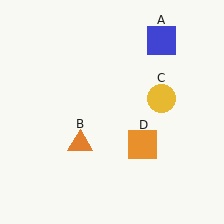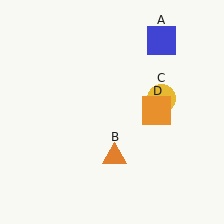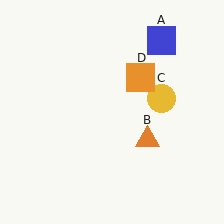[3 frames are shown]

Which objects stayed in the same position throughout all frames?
Blue square (object A) and yellow circle (object C) remained stationary.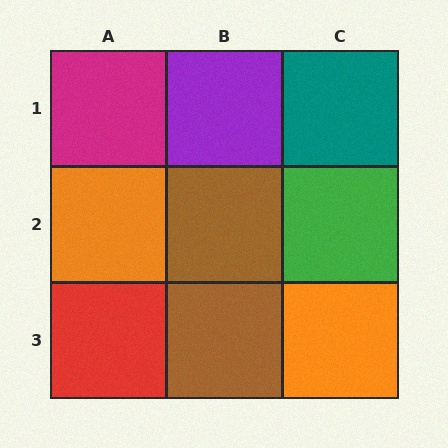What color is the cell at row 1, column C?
Teal.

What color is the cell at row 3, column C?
Orange.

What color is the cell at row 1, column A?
Magenta.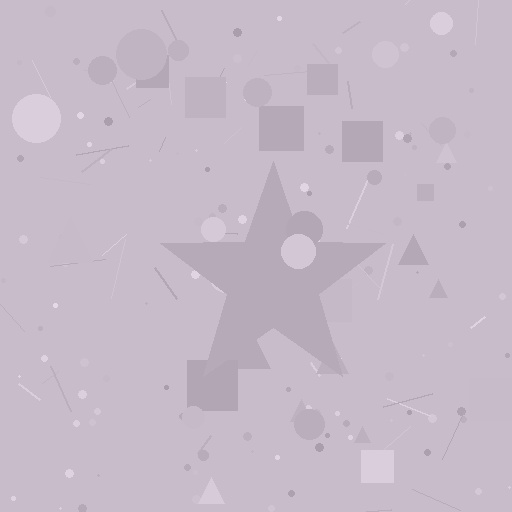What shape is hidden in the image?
A star is hidden in the image.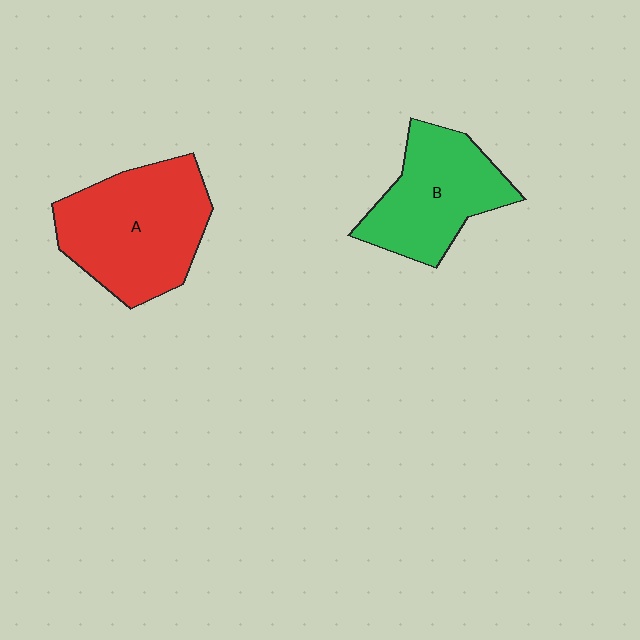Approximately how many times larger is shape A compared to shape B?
Approximately 1.3 times.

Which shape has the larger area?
Shape A (red).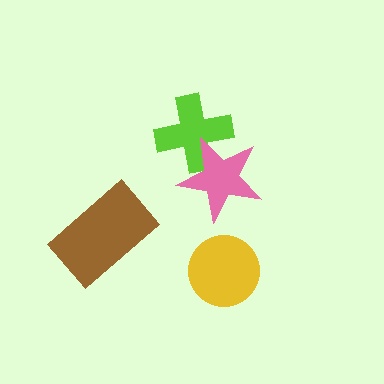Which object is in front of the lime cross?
The pink star is in front of the lime cross.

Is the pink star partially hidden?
No, no other shape covers it.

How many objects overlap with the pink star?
1 object overlaps with the pink star.